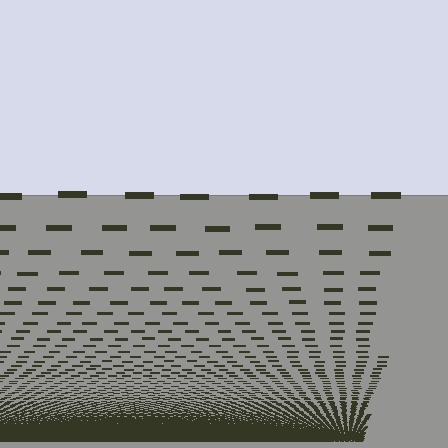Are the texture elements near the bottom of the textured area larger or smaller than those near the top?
Smaller. The gradient is inverted — elements near the bottom are smaller and denser.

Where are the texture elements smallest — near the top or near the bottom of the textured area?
Near the bottom.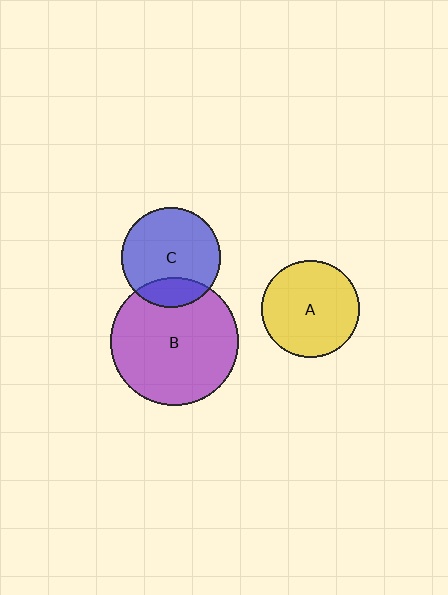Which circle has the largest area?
Circle B (purple).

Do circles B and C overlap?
Yes.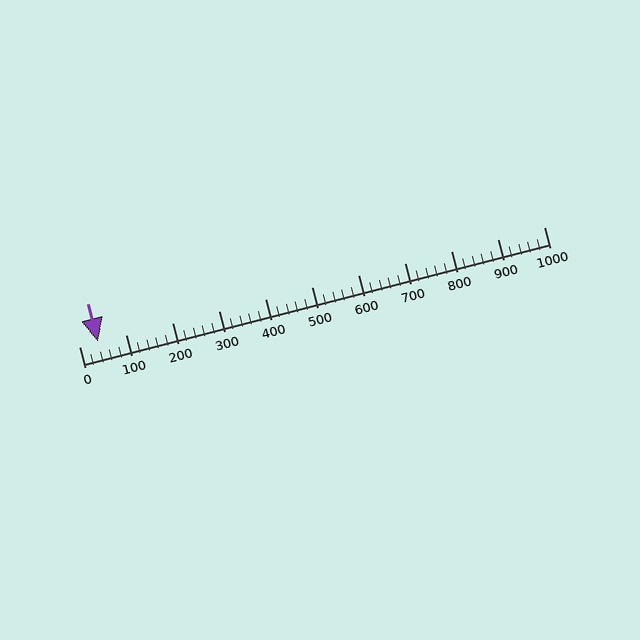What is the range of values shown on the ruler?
The ruler shows values from 0 to 1000.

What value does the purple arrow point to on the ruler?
The purple arrow points to approximately 40.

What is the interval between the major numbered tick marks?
The major tick marks are spaced 100 units apart.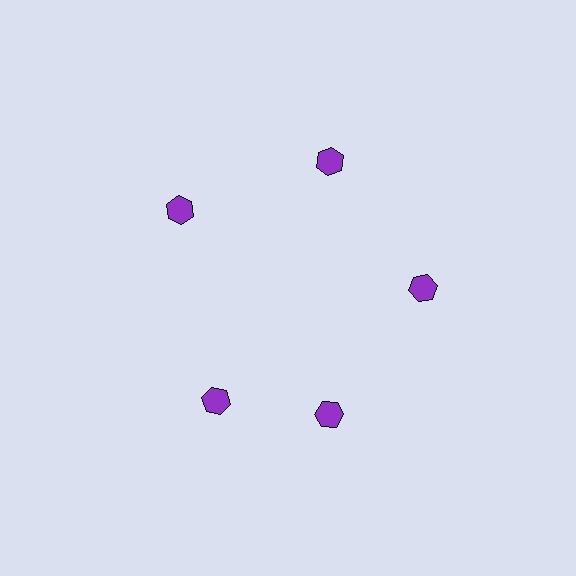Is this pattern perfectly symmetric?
No. The 5 purple hexagons are arranged in a ring, but one element near the 8 o'clock position is rotated out of alignment along the ring, breaking the 5-fold rotational symmetry.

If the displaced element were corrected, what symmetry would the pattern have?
It would have 5-fold rotational symmetry — the pattern would map onto itself every 72 degrees.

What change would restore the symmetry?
The symmetry would be restored by rotating it back into even spacing with its neighbors so that all 5 hexagons sit at equal angles and equal distance from the center.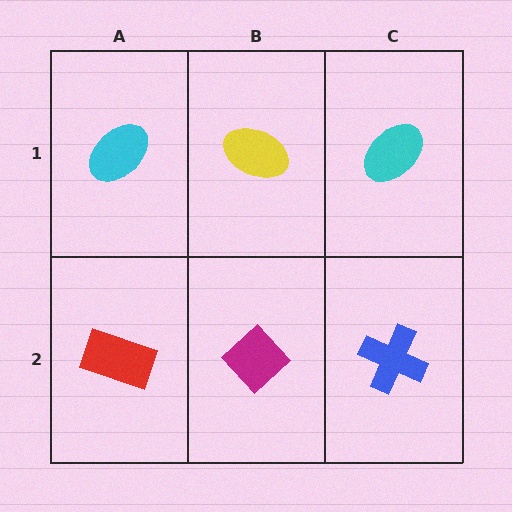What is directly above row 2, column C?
A cyan ellipse.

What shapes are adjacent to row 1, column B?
A magenta diamond (row 2, column B), a cyan ellipse (row 1, column A), a cyan ellipse (row 1, column C).